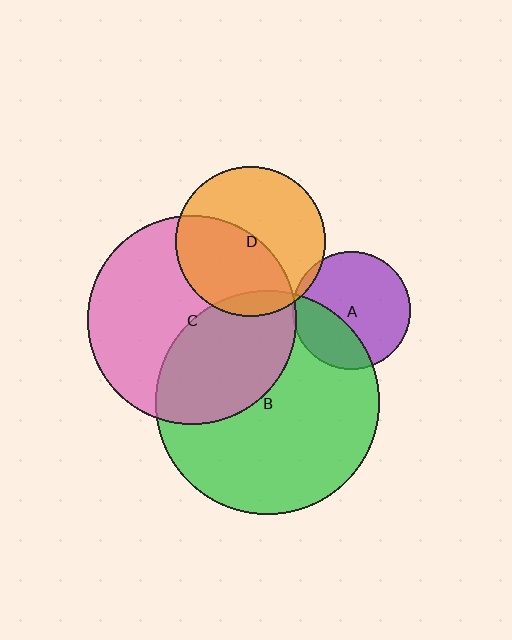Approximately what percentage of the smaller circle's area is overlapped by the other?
Approximately 5%.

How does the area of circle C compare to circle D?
Approximately 2.0 times.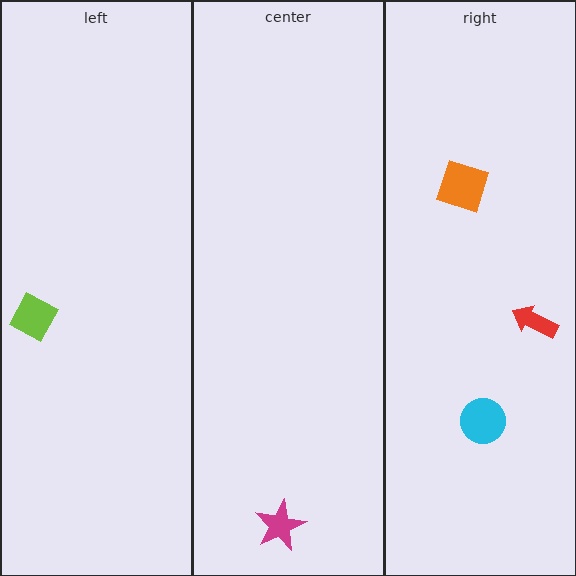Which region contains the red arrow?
The right region.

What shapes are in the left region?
The lime diamond.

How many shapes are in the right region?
3.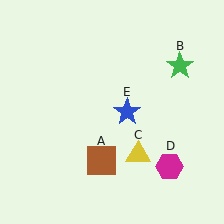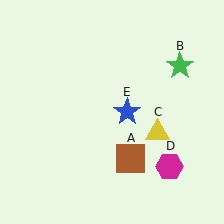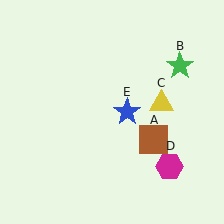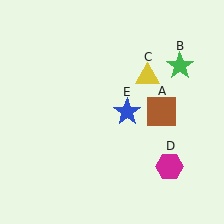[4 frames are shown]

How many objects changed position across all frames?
2 objects changed position: brown square (object A), yellow triangle (object C).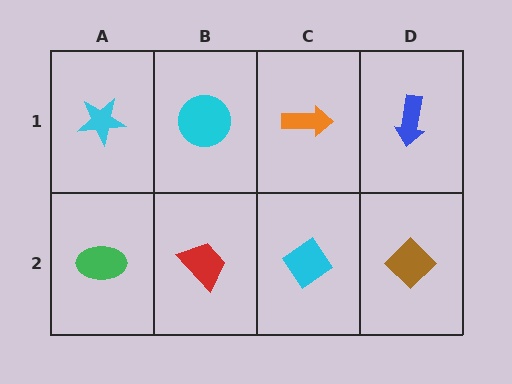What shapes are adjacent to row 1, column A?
A green ellipse (row 2, column A), a cyan circle (row 1, column B).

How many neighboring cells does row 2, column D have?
2.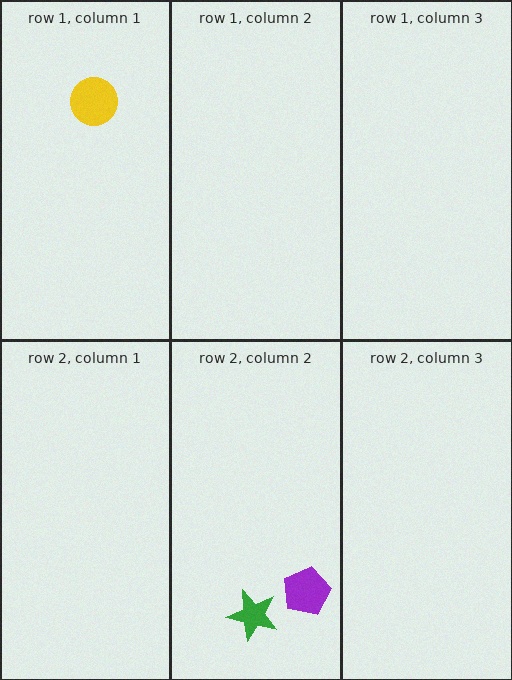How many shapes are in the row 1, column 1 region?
1.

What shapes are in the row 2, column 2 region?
The purple pentagon, the green star.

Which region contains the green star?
The row 2, column 2 region.